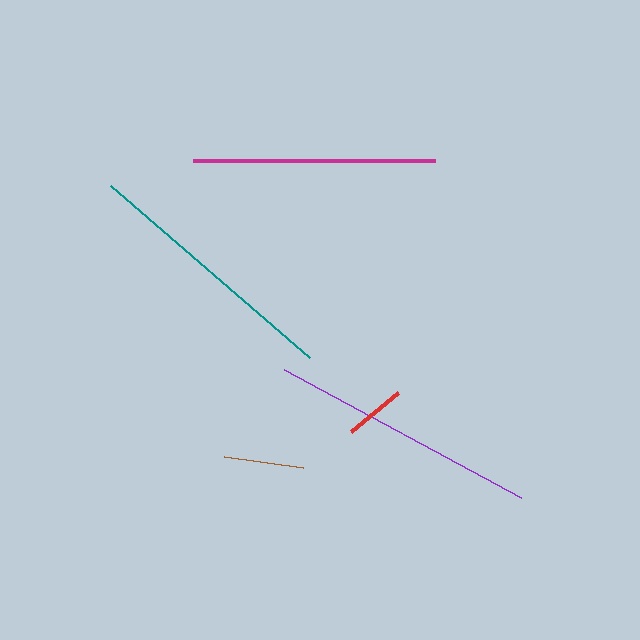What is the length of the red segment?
The red segment is approximately 62 pixels long.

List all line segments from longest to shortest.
From longest to shortest: purple, teal, magenta, brown, red.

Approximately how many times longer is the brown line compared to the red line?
The brown line is approximately 1.3 times the length of the red line.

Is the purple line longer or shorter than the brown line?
The purple line is longer than the brown line.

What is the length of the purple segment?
The purple segment is approximately 269 pixels long.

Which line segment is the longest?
The purple line is the longest at approximately 269 pixels.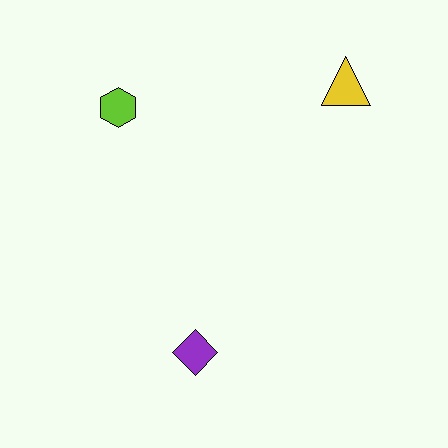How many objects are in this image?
There are 3 objects.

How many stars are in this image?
There are no stars.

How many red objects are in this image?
There are no red objects.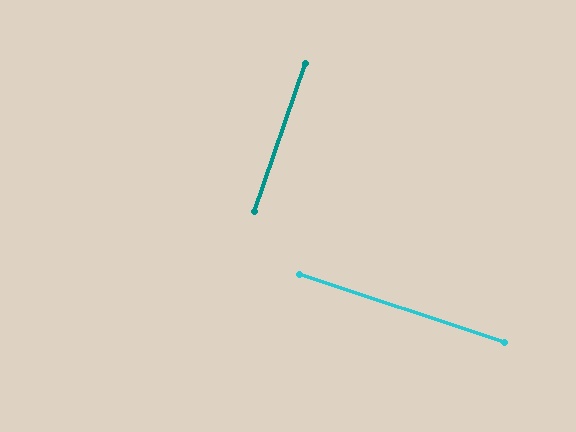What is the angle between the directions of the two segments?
Approximately 89 degrees.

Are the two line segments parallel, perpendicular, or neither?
Perpendicular — they meet at approximately 89°.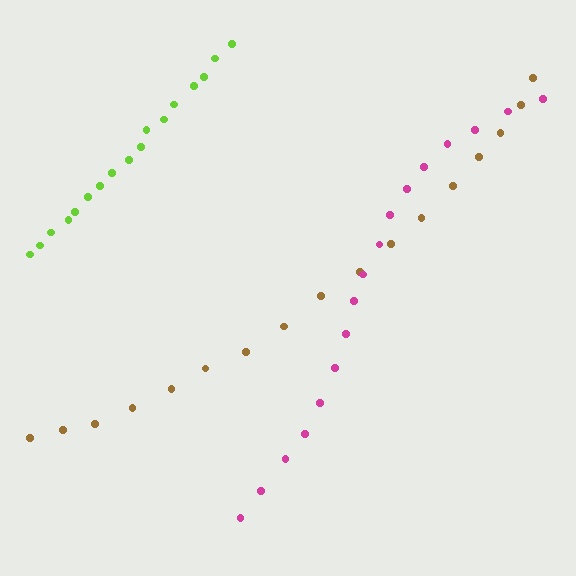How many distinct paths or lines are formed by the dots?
There are 3 distinct paths.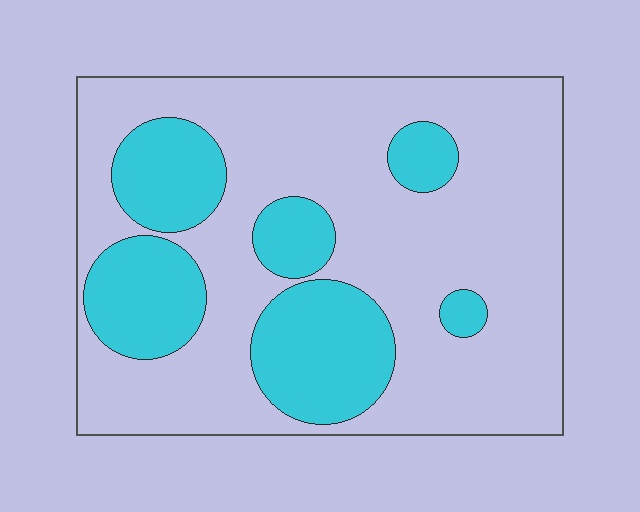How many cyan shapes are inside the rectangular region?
6.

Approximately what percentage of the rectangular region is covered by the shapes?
Approximately 30%.